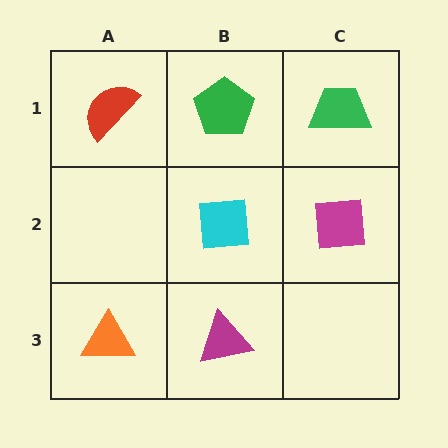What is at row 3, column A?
An orange triangle.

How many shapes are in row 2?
2 shapes.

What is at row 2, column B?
A cyan square.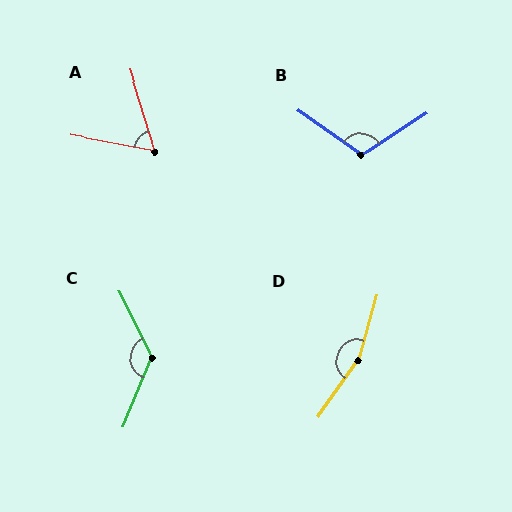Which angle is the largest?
D, at approximately 160 degrees.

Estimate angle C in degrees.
Approximately 131 degrees.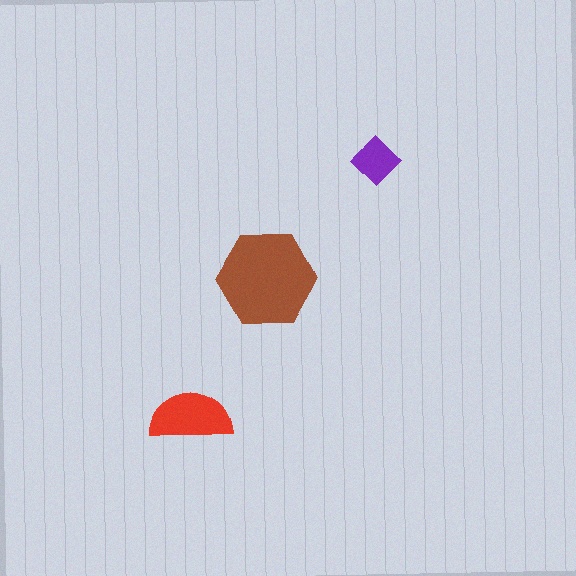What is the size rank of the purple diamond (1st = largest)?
3rd.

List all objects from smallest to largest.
The purple diamond, the red semicircle, the brown hexagon.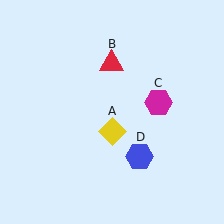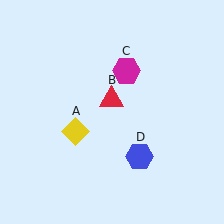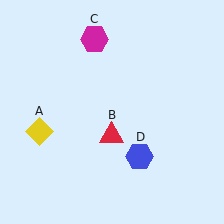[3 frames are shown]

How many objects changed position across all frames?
3 objects changed position: yellow diamond (object A), red triangle (object B), magenta hexagon (object C).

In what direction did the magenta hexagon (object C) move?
The magenta hexagon (object C) moved up and to the left.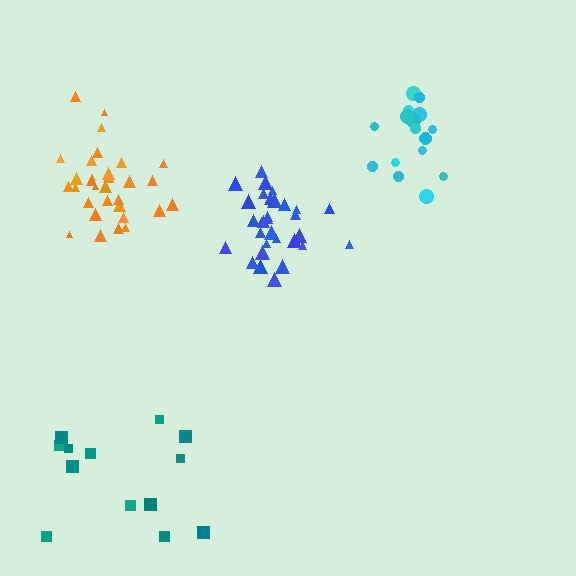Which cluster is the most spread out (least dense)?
Teal.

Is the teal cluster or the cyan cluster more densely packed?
Cyan.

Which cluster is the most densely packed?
Blue.